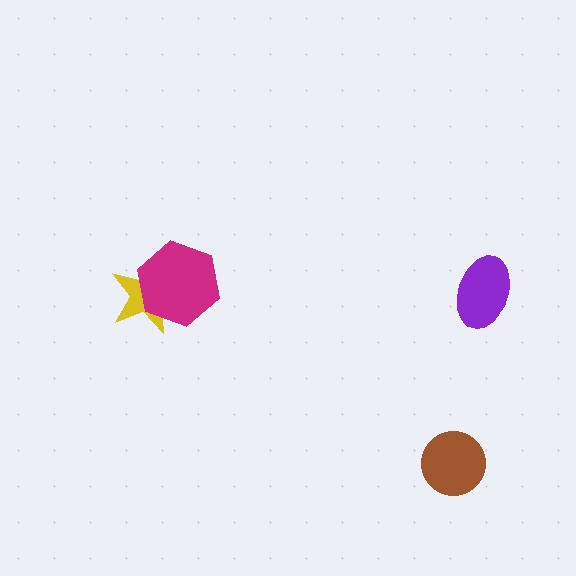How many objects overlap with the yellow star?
1 object overlaps with the yellow star.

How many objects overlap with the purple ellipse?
0 objects overlap with the purple ellipse.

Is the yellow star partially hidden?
Yes, it is partially covered by another shape.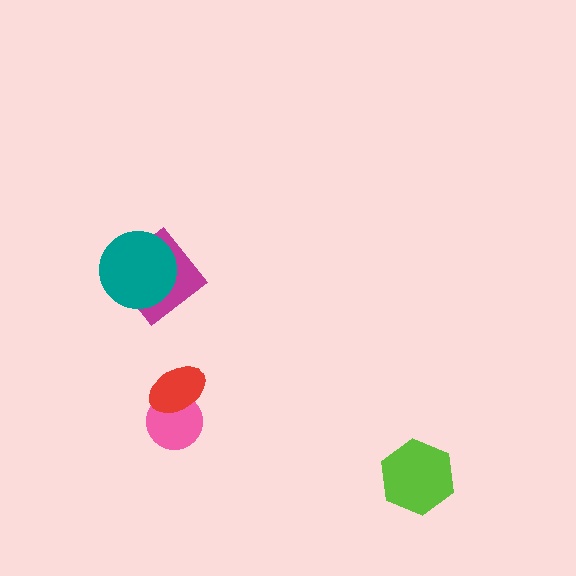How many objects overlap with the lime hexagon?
0 objects overlap with the lime hexagon.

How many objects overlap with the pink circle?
1 object overlaps with the pink circle.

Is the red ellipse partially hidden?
No, no other shape covers it.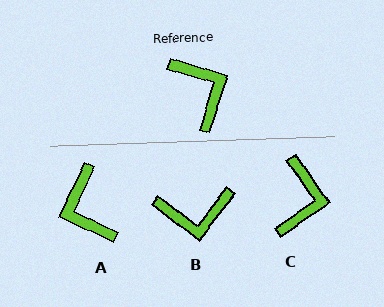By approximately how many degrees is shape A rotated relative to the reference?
Approximately 172 degrees counter-clockwise.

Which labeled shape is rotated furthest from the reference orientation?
A, about 172 degrees away.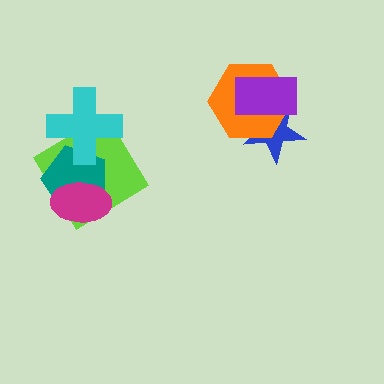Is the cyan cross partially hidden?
No, no other shape covers it.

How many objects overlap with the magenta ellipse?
2 objects overlap with the magenta ellipse.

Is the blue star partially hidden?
Yes, it is partially covered by another shape.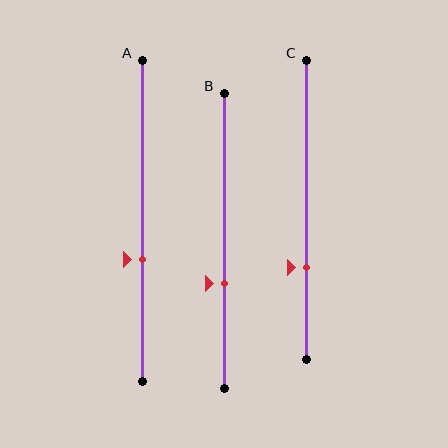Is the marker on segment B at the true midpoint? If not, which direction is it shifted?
No, the marker on segment B is shifted downward by about 14% of the segment length.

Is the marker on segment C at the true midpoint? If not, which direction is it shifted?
No, the marker on segment C is shifted downward by about 19% of the segment length.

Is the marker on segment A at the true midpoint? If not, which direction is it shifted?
No, the marker on segment A is shifted downward by about 12% of the segment length.